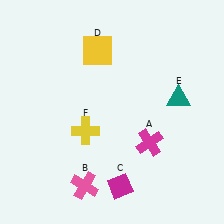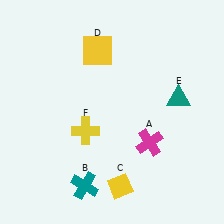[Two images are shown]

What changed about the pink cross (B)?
In Image 1, B is pink. In Image 2, it changed to teal.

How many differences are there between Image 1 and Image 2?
There are 2 differences between the two images.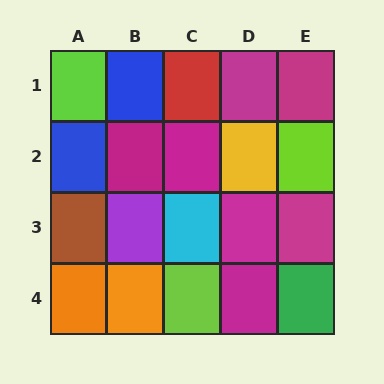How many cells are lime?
3 cells are lime.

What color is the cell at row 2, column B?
Magenta.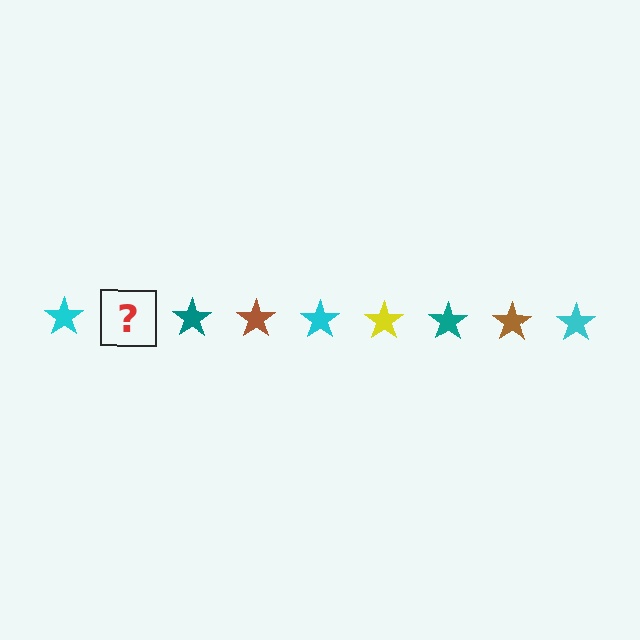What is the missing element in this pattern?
The missing element is a yellow star.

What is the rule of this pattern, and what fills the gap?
The rule is that the pattern cycles through cyan, yellow, teal, brown stars. The gap should be filled with a yellow star.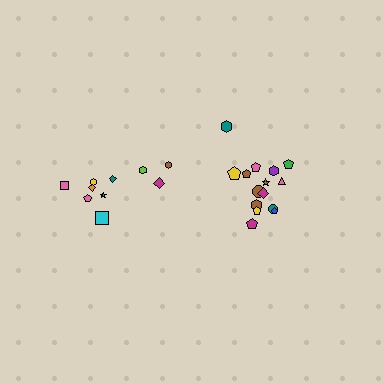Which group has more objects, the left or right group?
The right group.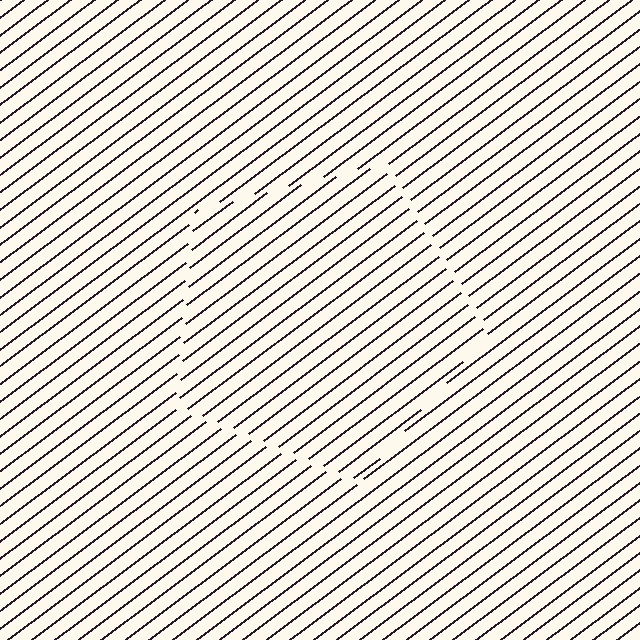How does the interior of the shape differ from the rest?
The interior of the shape contains the same grating, shifted by half a period — the contour is defined by the phase discontinuity where line-ends from the inner and outer gratings abut.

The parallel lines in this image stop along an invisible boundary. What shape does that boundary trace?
An illusory pentagon. The interior of the shape contains the same grating, shifted by half a period — the contour is defined by the phase discontinuity where line-ends from the inner and outer gratings abut.